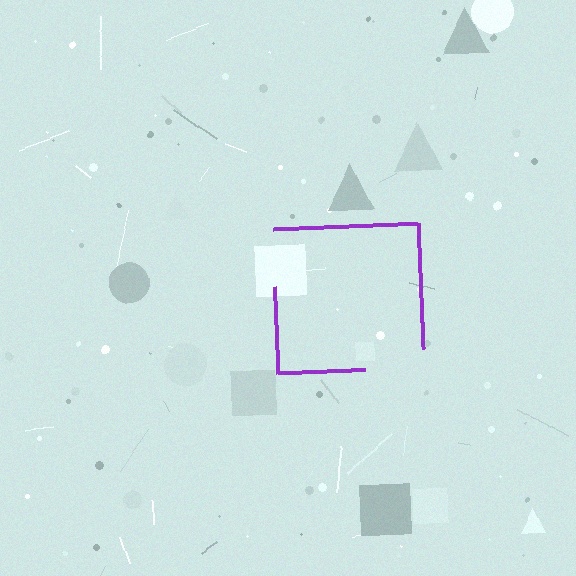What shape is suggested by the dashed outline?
The dashed outline suggests a square.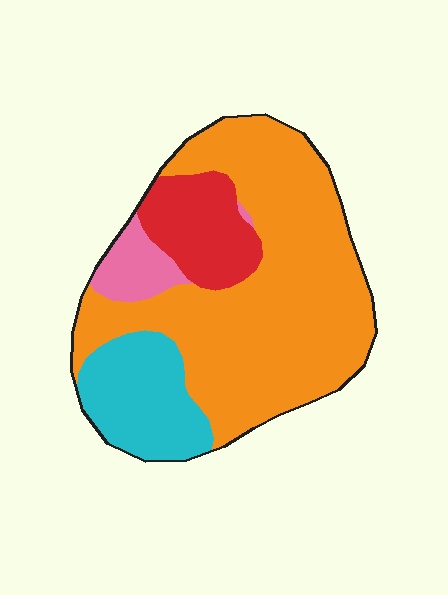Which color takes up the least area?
Pink, at roughly 5%.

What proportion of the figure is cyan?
Cyan takes up between a sixth and a third of the figure.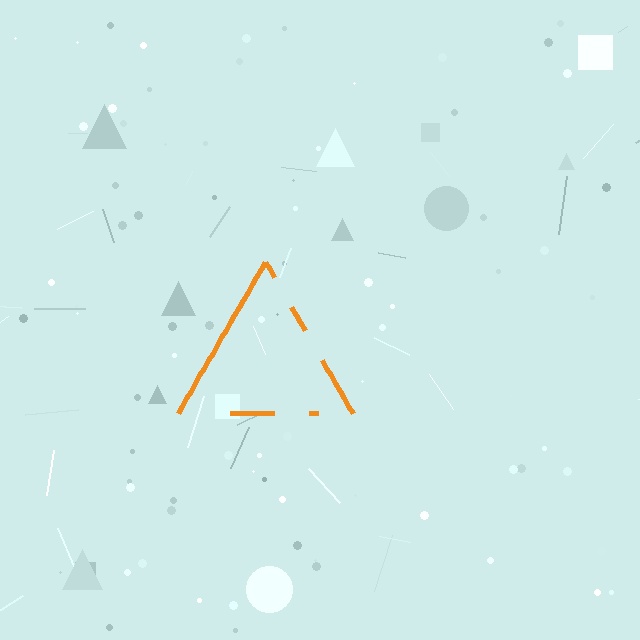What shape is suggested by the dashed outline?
The dashed outline suggests a triangle.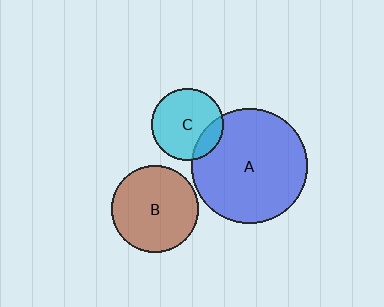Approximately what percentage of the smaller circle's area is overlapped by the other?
Approximately 20%.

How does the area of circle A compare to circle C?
Approximately 2.6 times.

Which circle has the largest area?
Circle A (blue).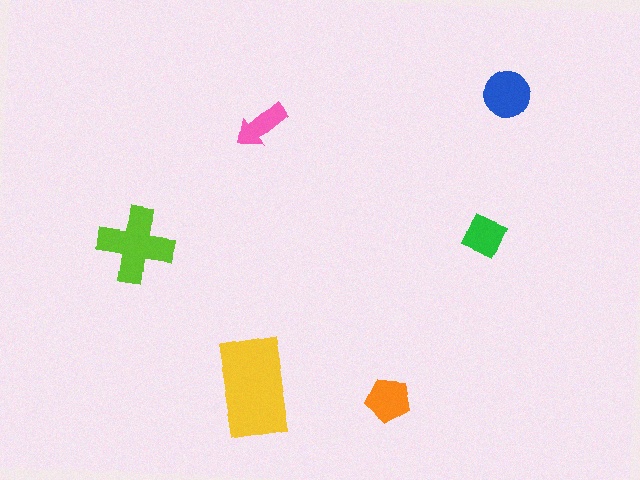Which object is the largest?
The yellow rectangle.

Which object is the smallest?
The pink arrow.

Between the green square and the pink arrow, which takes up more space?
The green square.